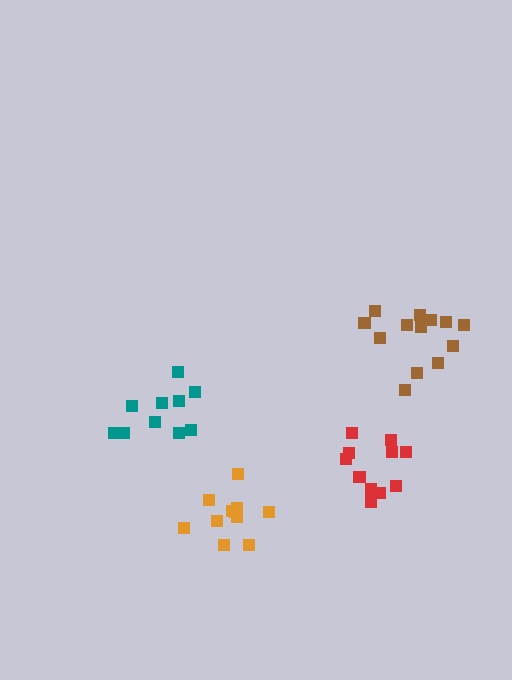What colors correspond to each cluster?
The clusters are colored: orange, brown, red, teal.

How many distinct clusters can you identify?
There are 4 distinct clusters.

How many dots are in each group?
Group 1: 11 dots, Group 2: 13 dots, Group 3: 11 dots, Group 4: 10 dots (45 total).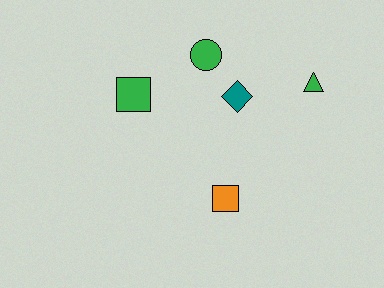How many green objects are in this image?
There are 3 green objects.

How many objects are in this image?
There are 5 objects.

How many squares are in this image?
There are 2 squares.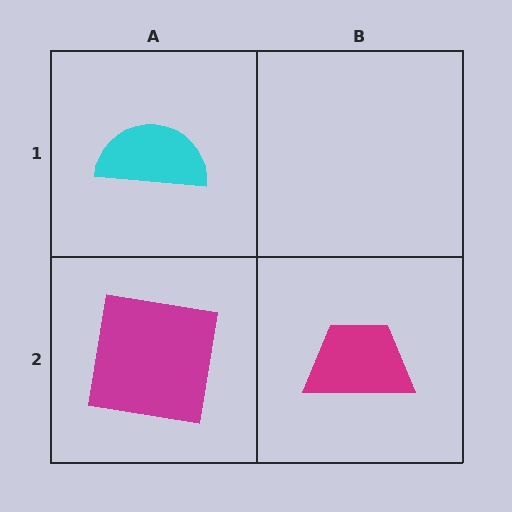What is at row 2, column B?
A magenta trapezoid.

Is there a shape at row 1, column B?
No, that cell is empty.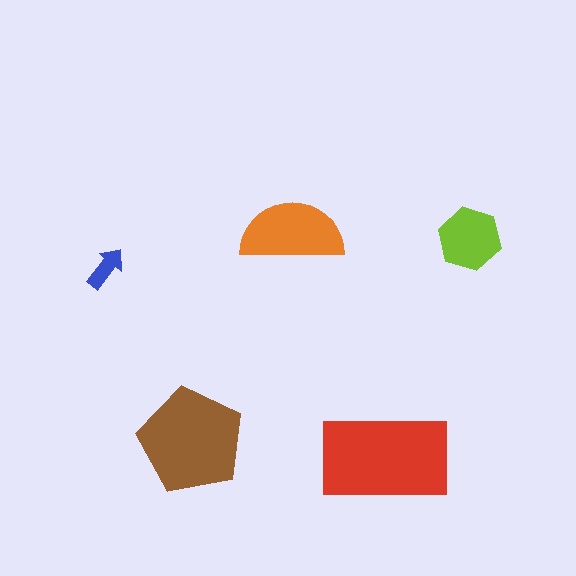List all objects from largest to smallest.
The red rectangle, the brown pentagon, the orange semicircle, the lime hexagon, the blue arrow.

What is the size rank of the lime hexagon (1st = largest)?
4th.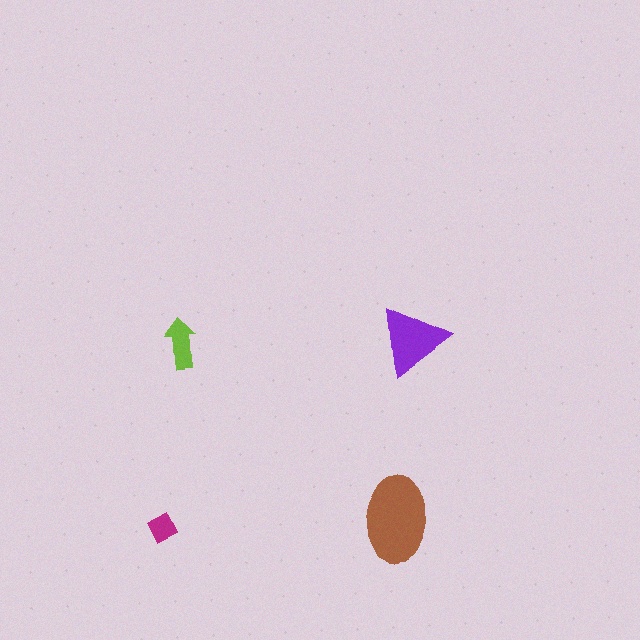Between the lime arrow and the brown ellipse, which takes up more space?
The brown ellipse.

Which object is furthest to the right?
The purple triangle is rightmost.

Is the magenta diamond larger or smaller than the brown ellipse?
Smaller.